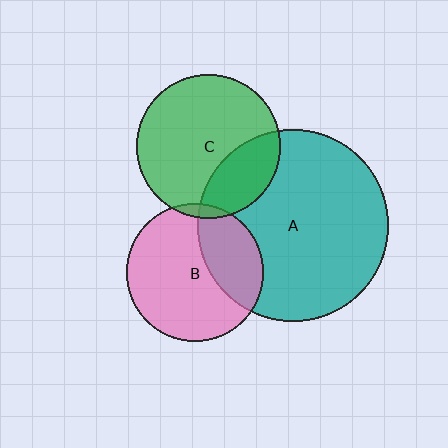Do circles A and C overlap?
Yes.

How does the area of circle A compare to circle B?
Approximately 1.9 times.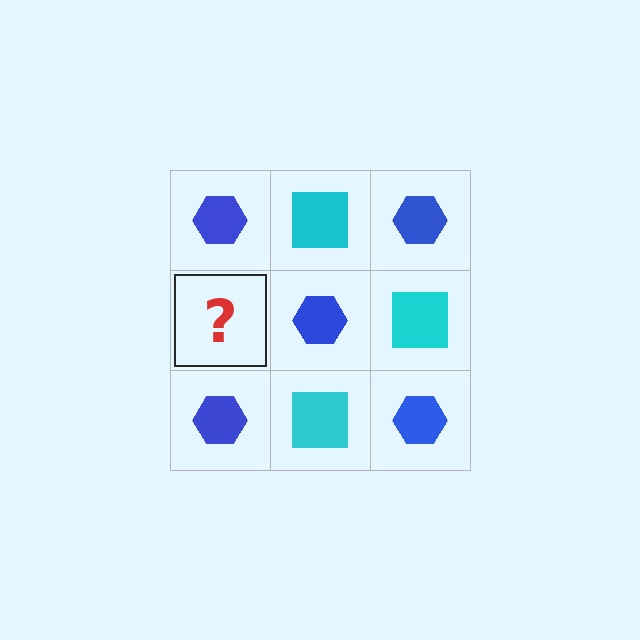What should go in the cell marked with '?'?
The missing cell should contain a cyan square.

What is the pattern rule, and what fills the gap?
The rule is that it alternates blue hexagon and cyan square in a checkerboard pattern. The gap should be filled with a cyan square.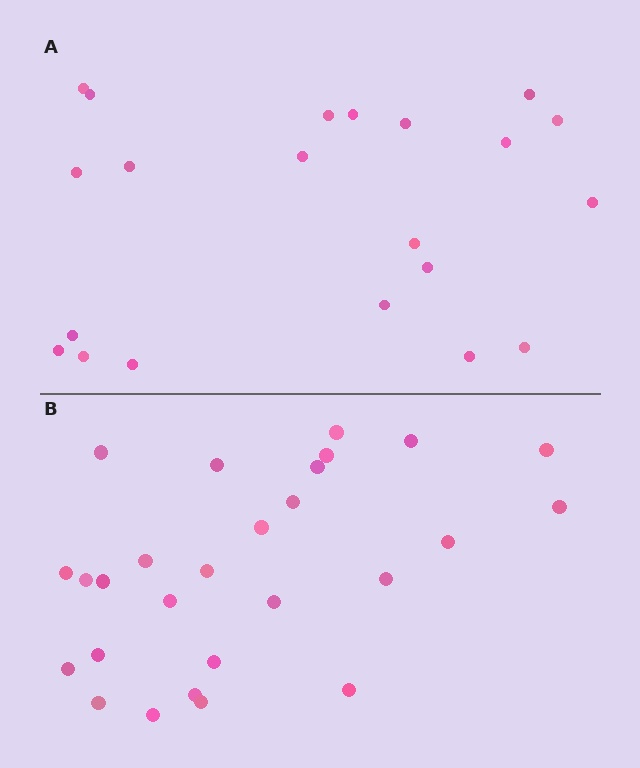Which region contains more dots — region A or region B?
Region B (the bottom region) has more dots.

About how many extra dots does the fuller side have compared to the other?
Region B has about 6 more dots than region A.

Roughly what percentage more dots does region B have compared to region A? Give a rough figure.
About 30% more.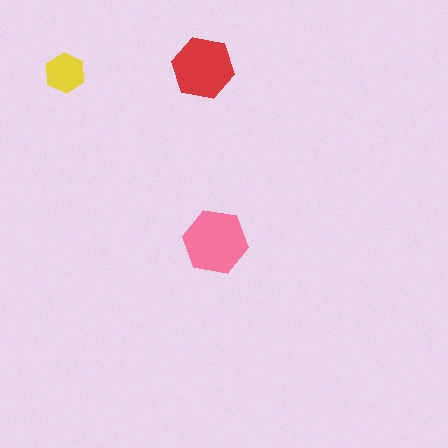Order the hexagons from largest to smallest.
the pink one, the red one, the yellow one.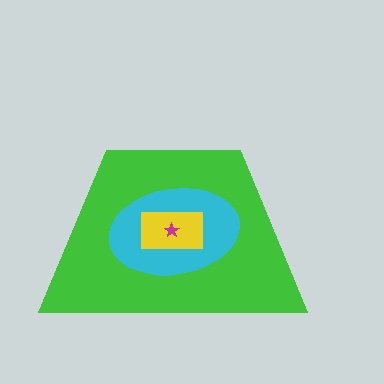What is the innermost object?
The magenta star.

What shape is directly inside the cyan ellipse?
The yellow rectangle.